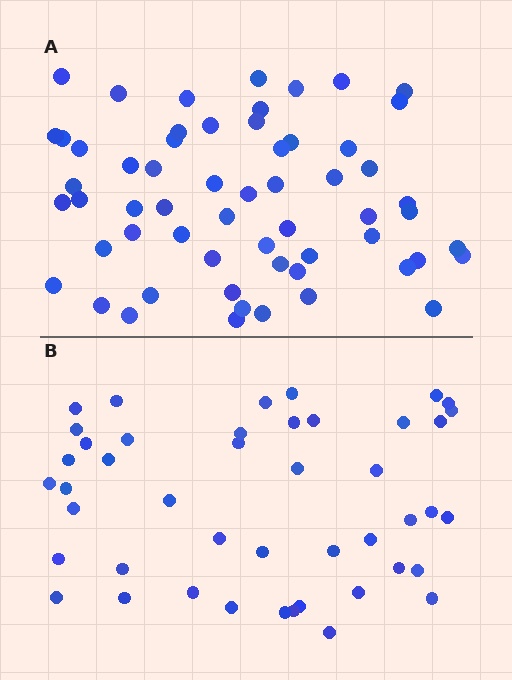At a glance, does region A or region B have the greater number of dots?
Region A (the top region) has more dots.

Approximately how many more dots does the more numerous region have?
Region A has approximately 15 more dots than region B.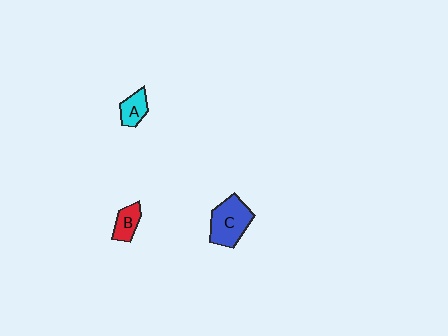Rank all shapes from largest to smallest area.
From largest to smallest: C (blue), A (cyan), B (red).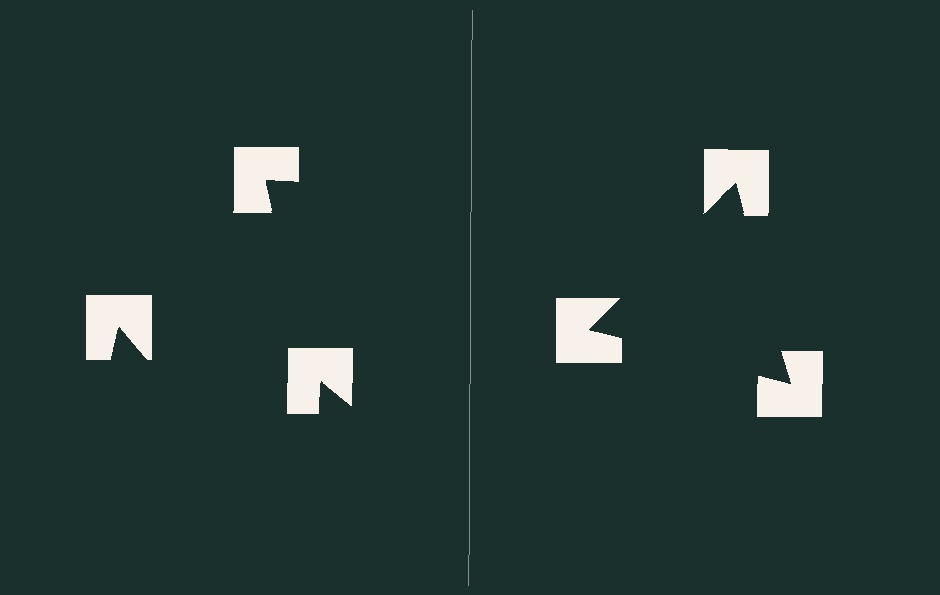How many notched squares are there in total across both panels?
6 — 3 on each side.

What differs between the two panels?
The notched squares are positioned identically on both sides; only the wedge orientations differ. On the right they align to a triangle; on the left they are misaligned.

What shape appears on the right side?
An illusory triangle.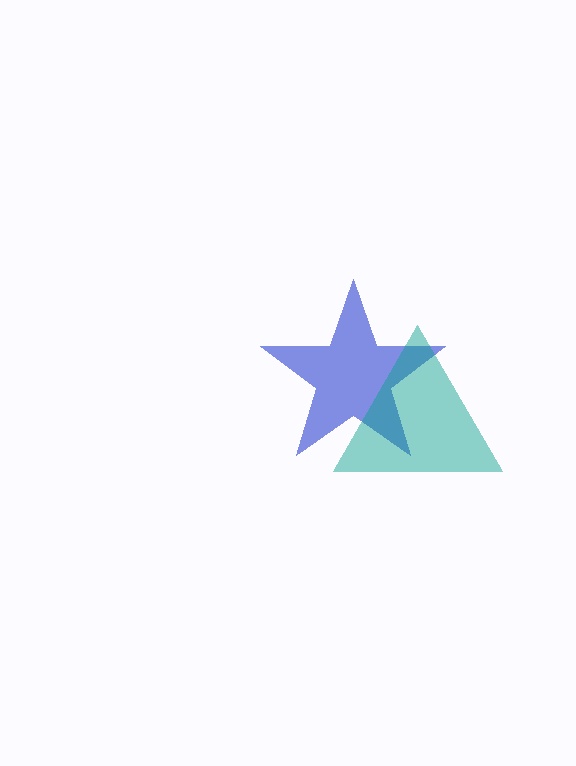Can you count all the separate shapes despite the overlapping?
Yes, there are 2 separate shapes.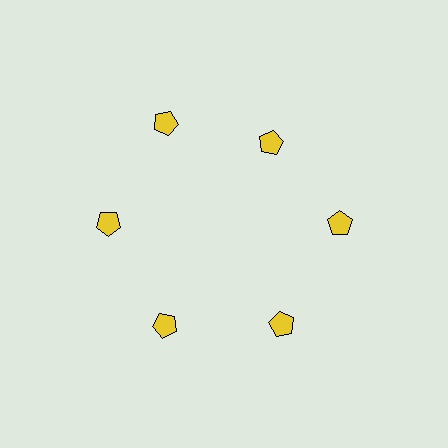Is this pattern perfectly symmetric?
No. The 6 yellow pentagons are arranged in a ring, but one element near the 1 o'clock position is pulled inward toward the center, breaking the 6-fold rotational symmetry.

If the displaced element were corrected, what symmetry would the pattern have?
It would have 6-fold rotational symmetry — the pattern would map onto itself every 60 degrees.